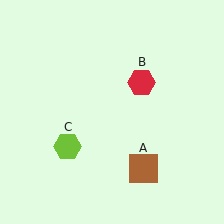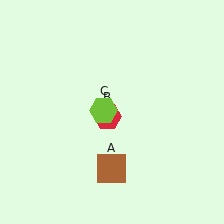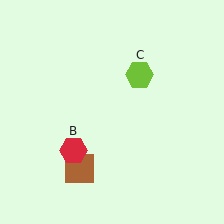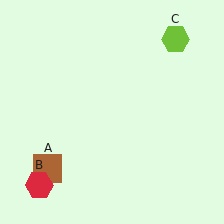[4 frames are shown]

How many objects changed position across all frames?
3 objects changed position: brown square (object A), red hexagon (object B), lime hexagon (object C).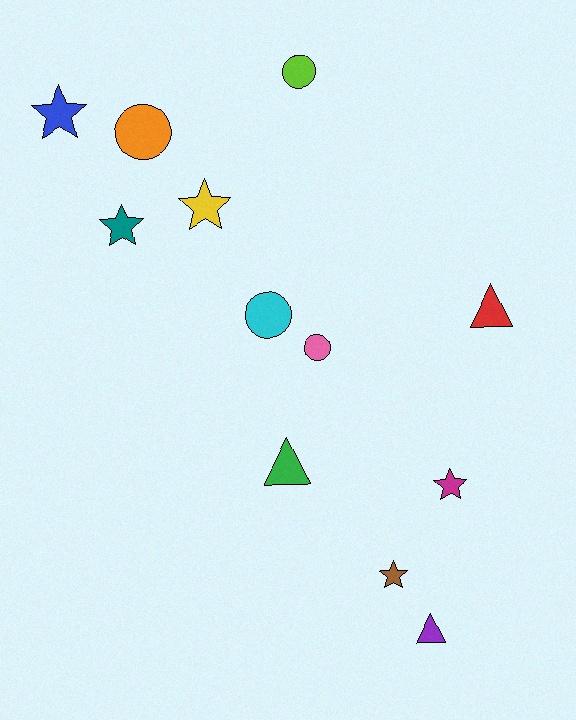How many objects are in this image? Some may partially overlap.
There are 12 objects.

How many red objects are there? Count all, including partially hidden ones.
There is 1 red object.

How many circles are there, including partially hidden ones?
There are 4 circles.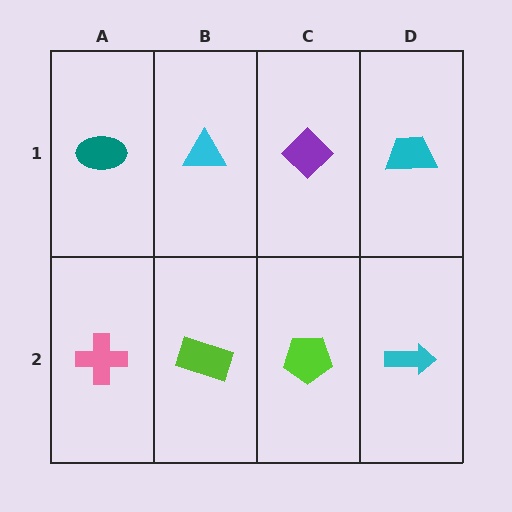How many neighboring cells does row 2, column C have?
3.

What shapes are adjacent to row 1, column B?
A lime rectangle (row 2, column B), a teal ellipse (row 1, column A), a purple diamond (row 1, column C).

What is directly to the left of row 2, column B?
A pink cross.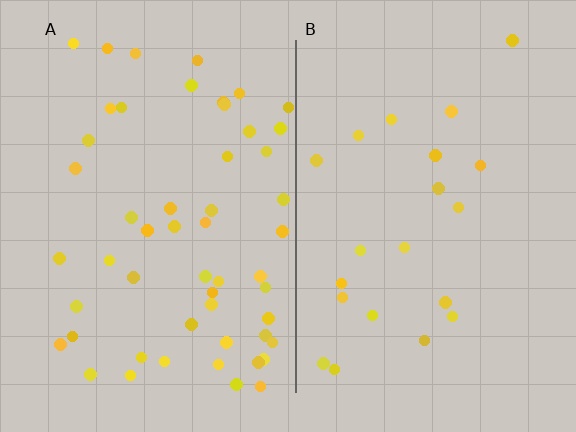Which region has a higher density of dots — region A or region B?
A (the left).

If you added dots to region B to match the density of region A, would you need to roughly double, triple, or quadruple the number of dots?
Approximately triple.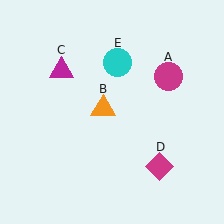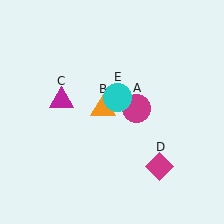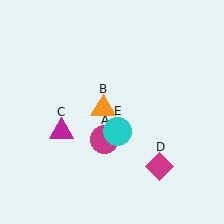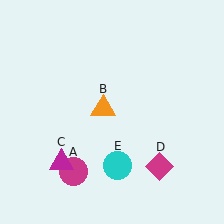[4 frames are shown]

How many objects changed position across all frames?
3 objects changed position: magenta circle (object A), magenta triangle (object C), cyan circle (object E).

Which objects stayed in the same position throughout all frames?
Orange triangle (object B) and magenta diamond (object D) remained stationary.